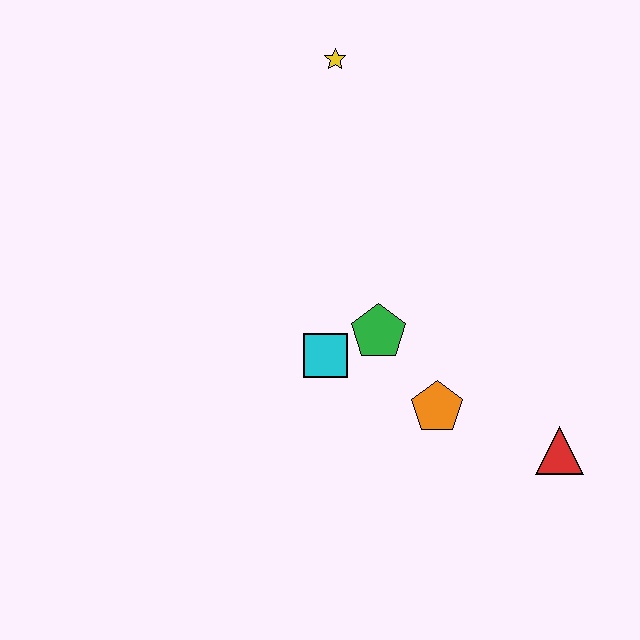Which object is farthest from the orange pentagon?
The yellow star is farthest from the orange pentagon.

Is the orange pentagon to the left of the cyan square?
No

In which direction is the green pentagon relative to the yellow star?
The green pentagon is below the yellow star.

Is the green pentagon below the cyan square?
No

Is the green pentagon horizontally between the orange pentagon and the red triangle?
No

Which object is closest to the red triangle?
The orange pentagon is closest to the red triangle.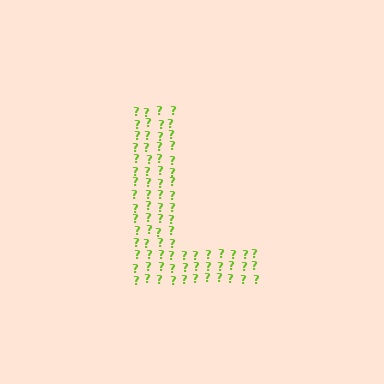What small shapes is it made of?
It is made of small question marks.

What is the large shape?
The large shape is the letter L.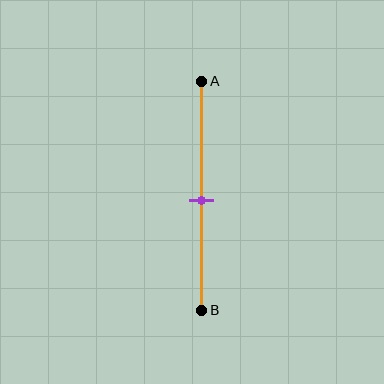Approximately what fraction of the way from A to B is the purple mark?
The purple mark is approximately 50% of the way from A to B.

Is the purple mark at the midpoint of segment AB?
Yes, the mark is approximately at the midpoint.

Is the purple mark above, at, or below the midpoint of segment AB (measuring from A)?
The purple mark is approximately at the midpoint of segment AB.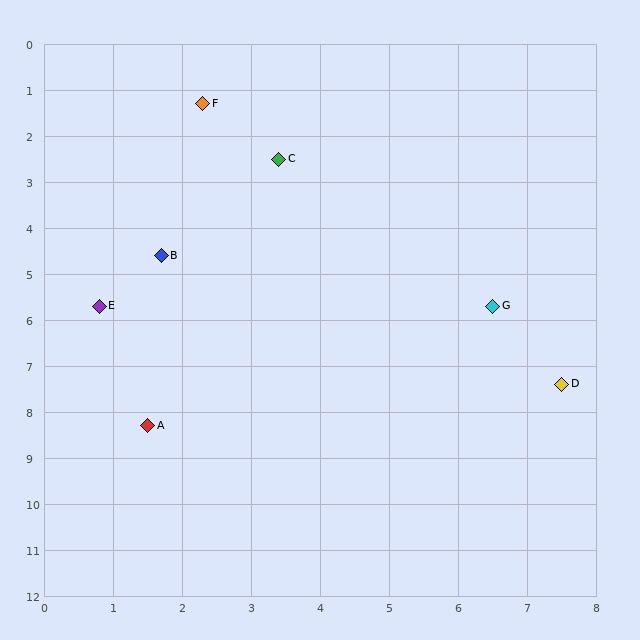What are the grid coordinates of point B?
Point B is at approximately (1.7, 4.6).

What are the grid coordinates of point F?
Point F is at approximately (2.3, 1.3).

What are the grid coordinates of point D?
Point D is at approximately (7.5, 7.4).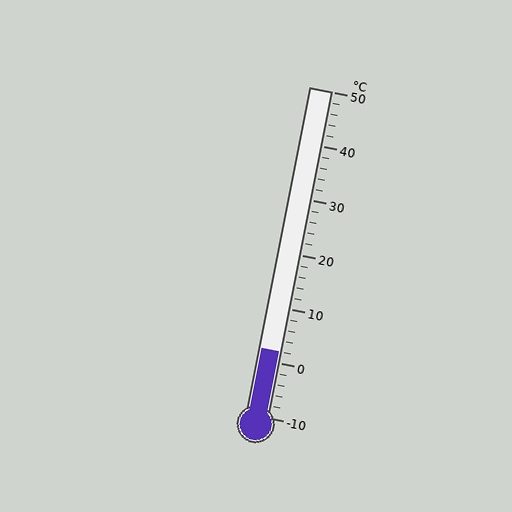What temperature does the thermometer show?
The thermometer shows approximately 2°C.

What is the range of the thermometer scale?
The thermometer scale ranges from -10°C to 50°C.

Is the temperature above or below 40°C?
The temperature is below 40°C.